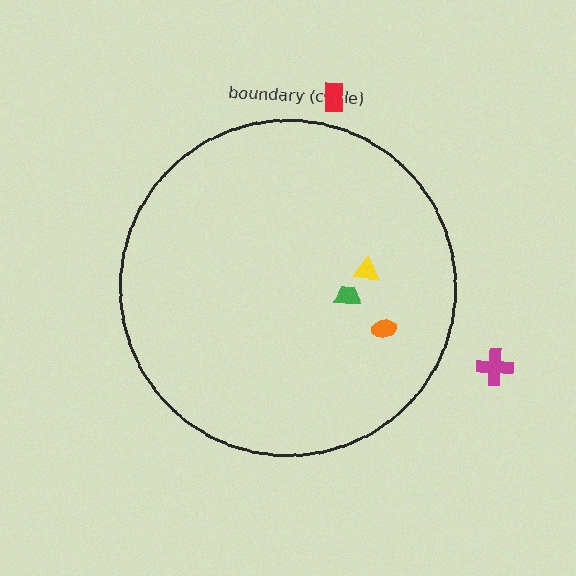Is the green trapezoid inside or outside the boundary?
Inside.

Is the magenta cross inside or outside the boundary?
Outside.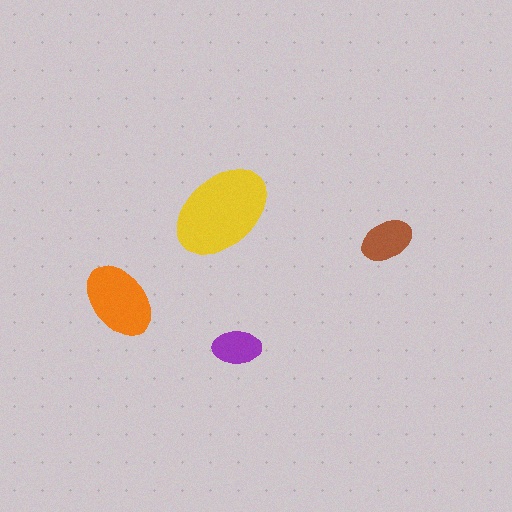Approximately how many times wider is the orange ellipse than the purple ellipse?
About 1.5 times wider.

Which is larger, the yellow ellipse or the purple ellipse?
The yellow one.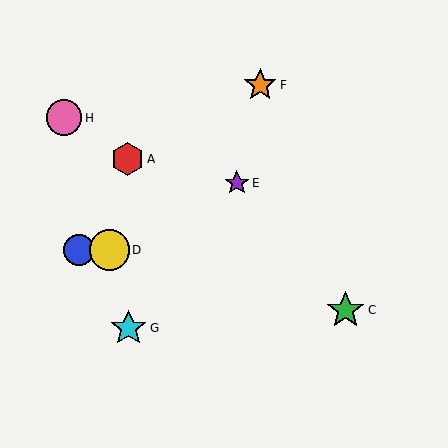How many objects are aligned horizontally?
2 objects (B, D) are aligned horizontally.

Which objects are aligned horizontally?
Objects B, D are aligned horizontally.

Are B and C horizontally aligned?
No, B is at y≈250 and C is at y≈310.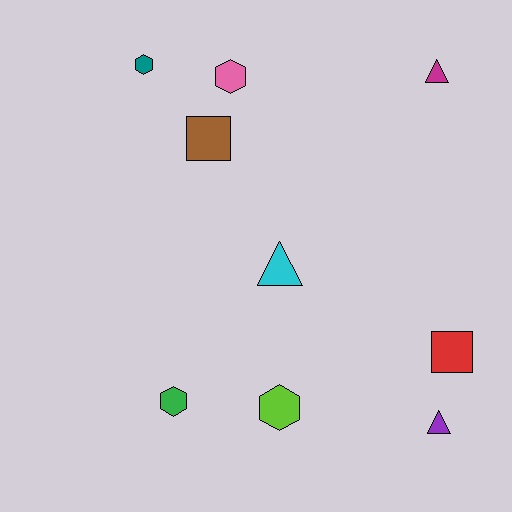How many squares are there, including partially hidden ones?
There are 2 squares.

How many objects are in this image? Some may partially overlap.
There are 9 objects.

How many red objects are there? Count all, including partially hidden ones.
There is 1 red object.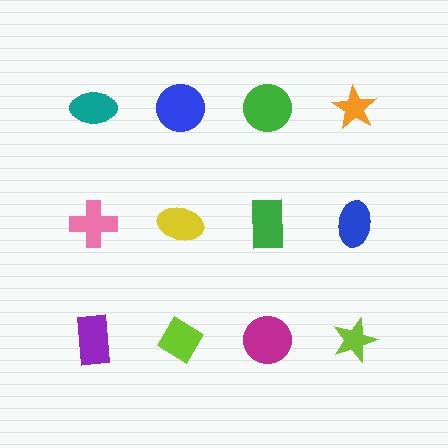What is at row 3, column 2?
A lime diamond.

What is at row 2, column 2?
A yellow ellipse.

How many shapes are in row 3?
4 shapes.